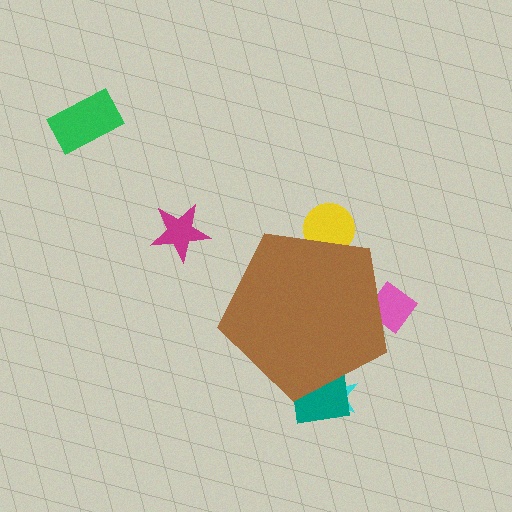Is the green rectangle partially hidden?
No, the green rectangle is fully visible.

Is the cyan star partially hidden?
Yes, the cyan star is partially hidden behind the brown pentagon.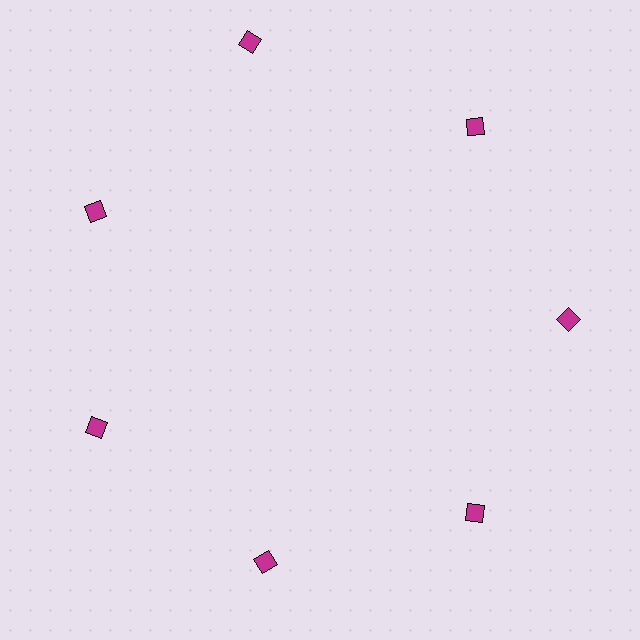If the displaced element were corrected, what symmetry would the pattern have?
It would have 7-fold rotational symmetry — the pattern would map onto itself every 51 degrees.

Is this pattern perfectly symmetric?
No. The 7 magenta diamonds are arranged in a ring, but one element near the 12 o'clock position is pushed outward from the center, breaking the 7-fold rotational symmetry.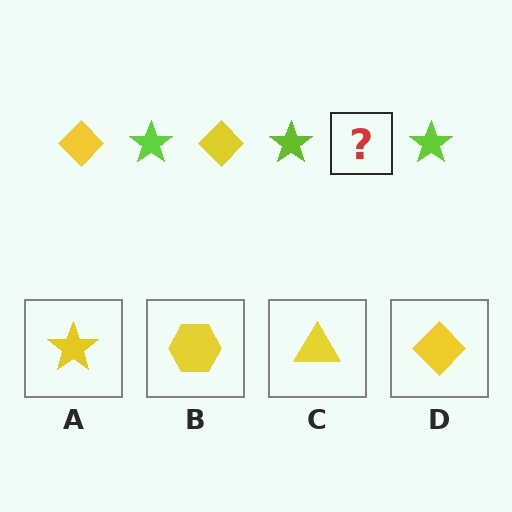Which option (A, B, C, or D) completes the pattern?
D.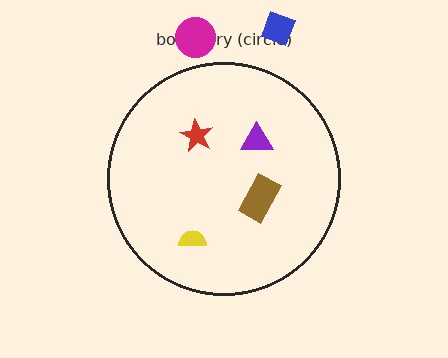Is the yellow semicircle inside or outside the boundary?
Inside.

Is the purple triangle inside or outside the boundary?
Inside.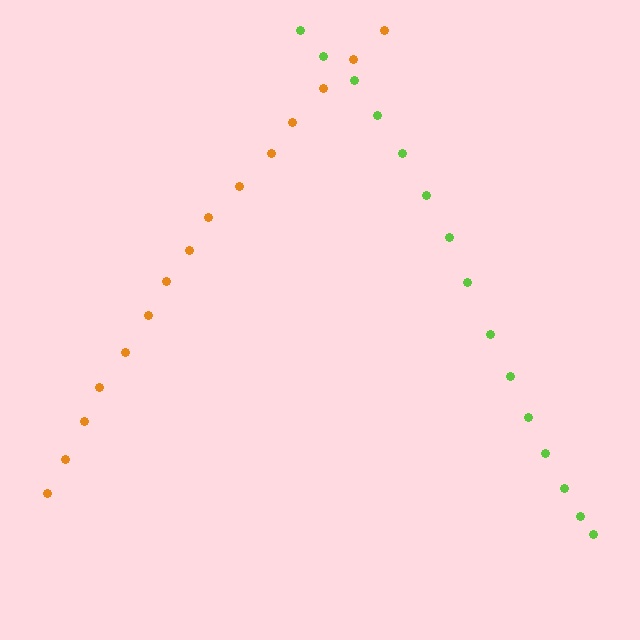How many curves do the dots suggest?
There are 2 distinct paths.